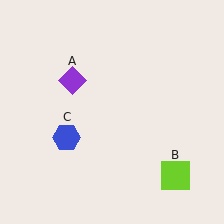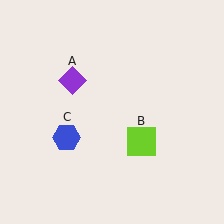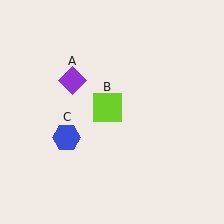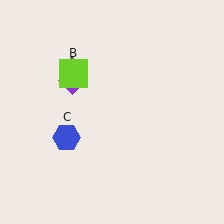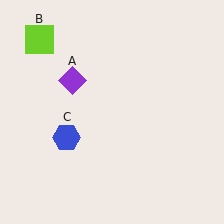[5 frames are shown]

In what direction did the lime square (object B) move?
The lime square (object B) moved up and to the left.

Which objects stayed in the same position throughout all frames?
Purple diamond (object A) and blue hexagon (object C) remained stationary.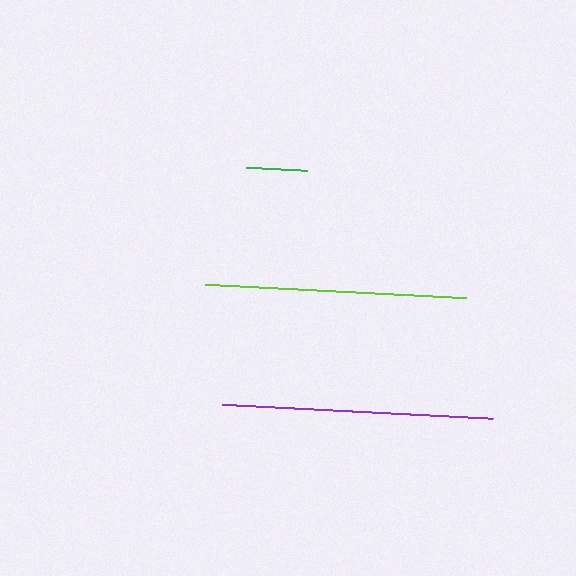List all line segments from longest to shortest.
From longest to shortest: purple, lime, green.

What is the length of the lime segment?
The lime segment is approximately 262 pixels long.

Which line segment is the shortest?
The green line is the shortest at approximately 61 pixels.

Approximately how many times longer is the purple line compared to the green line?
The purple line is approximately 4.5 times the length of the green line.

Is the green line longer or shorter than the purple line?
The purple line is longer than the green line.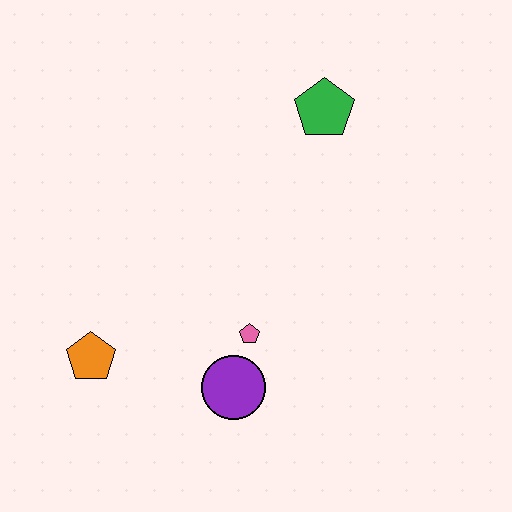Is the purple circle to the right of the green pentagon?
No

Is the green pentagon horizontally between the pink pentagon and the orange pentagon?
No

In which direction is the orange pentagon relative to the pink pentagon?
The orange pentagon is to the left of the pink pentagon.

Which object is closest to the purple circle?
The pink pentagon is closest to the purple circle.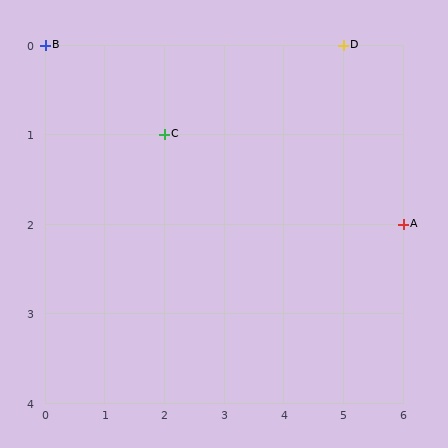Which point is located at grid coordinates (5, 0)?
Point D is at (5, 0).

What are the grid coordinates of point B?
Point B is at grid coordinates (0, 0).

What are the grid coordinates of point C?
Point C is at grid coordinates (2, 1).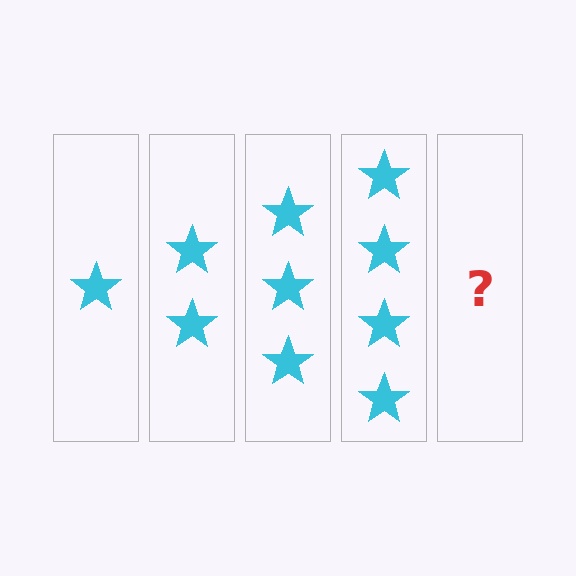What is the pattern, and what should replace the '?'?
The pattern is that each step adds one more star. The '?' should be 5 stars.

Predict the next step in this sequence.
The next step is 5 stars.